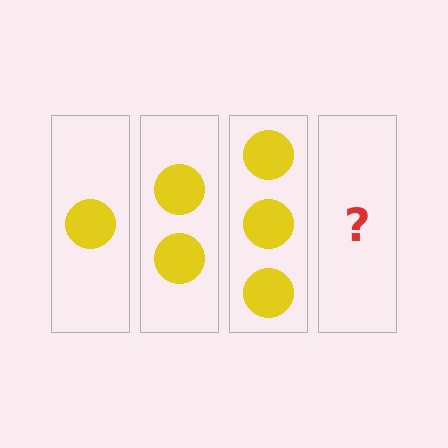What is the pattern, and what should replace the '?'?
The pattern is that each step adds one more circle. The '?' should be 4 circles.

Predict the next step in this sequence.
The next step is 4 circles.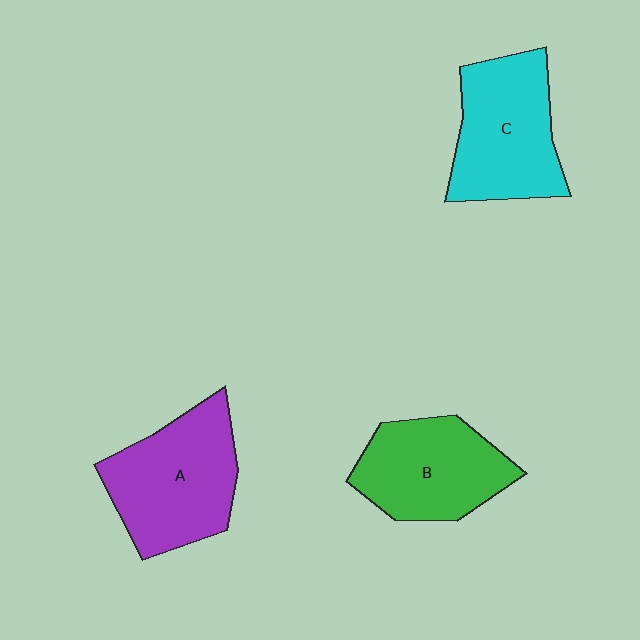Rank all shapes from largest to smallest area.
From largest to smallest: A (purple), C (cyan), B (green).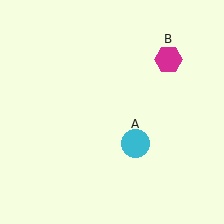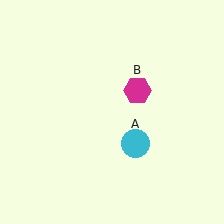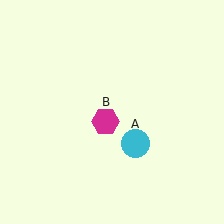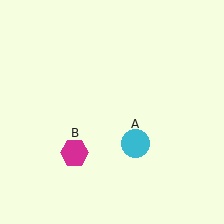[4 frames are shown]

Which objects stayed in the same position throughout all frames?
Cyan circle (object A) remained stationary.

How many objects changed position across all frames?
1 object changed position: magenta hexagon (object B).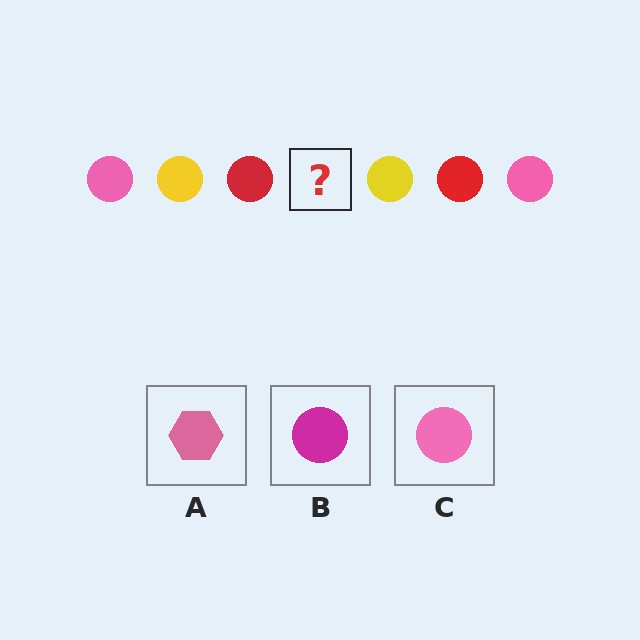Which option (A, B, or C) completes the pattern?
C.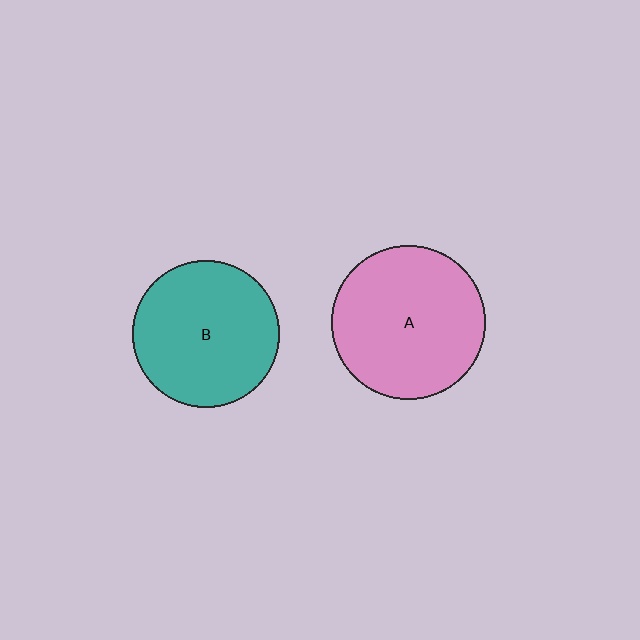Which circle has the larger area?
Circle A (pink).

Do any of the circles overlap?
No, none of the circles overlap.